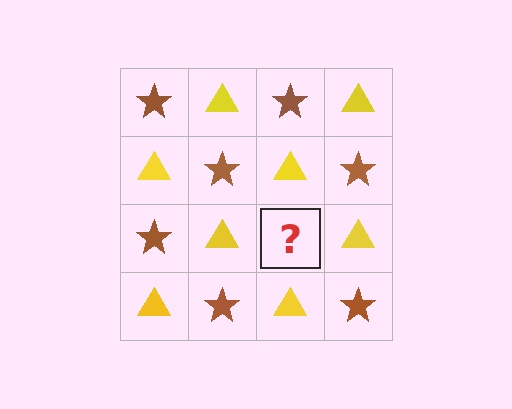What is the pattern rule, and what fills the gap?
The rule is that it alternates brown star and yellow triangle in a checkerboard pattern. The gap should be filled with a brown star.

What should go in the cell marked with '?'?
The missing cell should contain a brown star.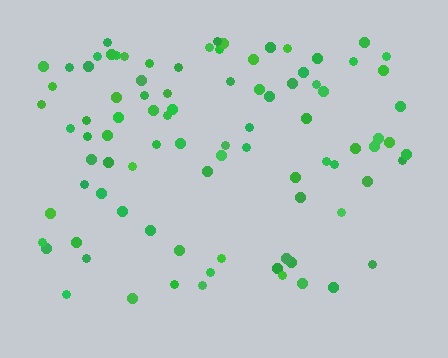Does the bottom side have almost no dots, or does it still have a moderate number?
Still a moderate number, just noticeably fewer than the top.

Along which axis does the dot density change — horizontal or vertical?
Vertical.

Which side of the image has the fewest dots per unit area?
The bottom.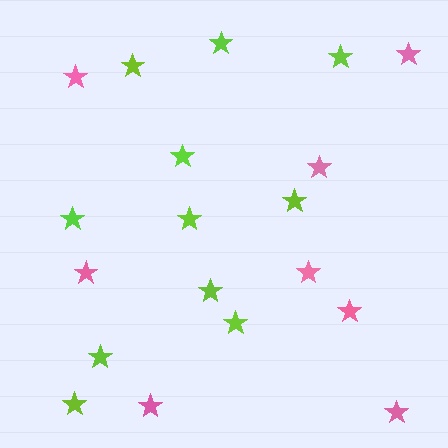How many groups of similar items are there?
There are 2 groups: one group of pink stars (8) and one group of lime stars (11).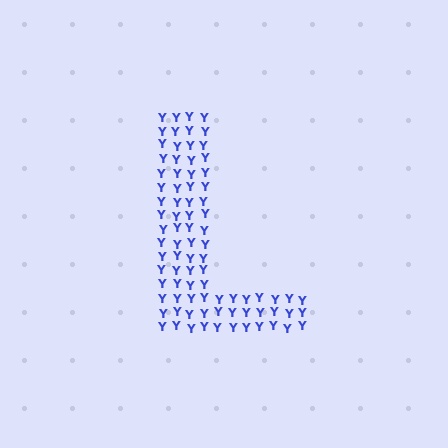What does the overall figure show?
The overall figure shows the letter L.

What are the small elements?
The small elements are letter Y's.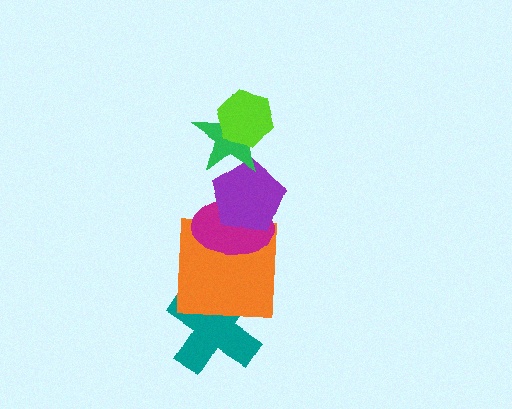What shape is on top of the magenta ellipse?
The purple pentagon is on top of the magenta ellipse.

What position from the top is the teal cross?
The teal cross is 6th from the top.